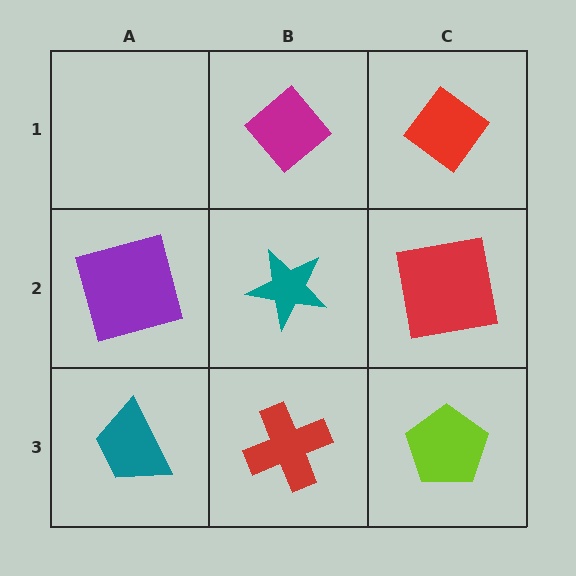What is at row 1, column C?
A red diamond.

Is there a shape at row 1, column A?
No, that cell is empty.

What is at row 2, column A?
A purple square.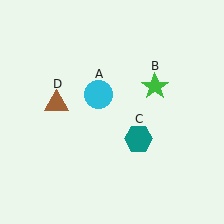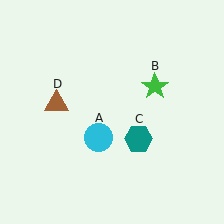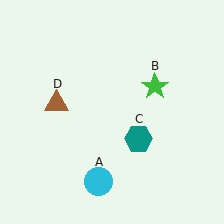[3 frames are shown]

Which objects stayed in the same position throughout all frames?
Green star (object B) and teal hexagon (object C) and brown triangle (object D) remained stationary.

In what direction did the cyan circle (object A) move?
The cyan circle (object A) moved down.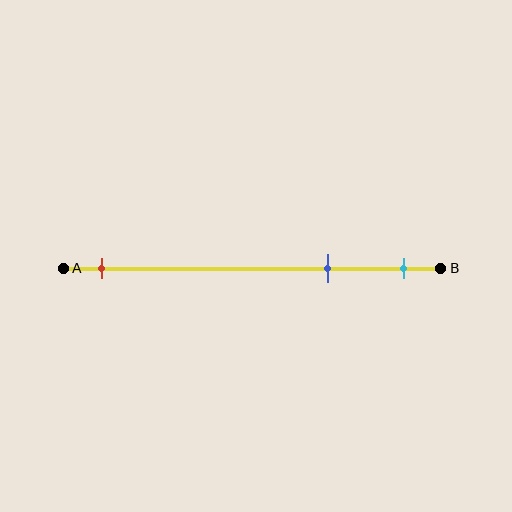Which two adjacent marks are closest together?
The blue and cyan marks are the closest adjacent pair.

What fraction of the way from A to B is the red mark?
The red mark is approximately 10% (0.1) of the way from A to B.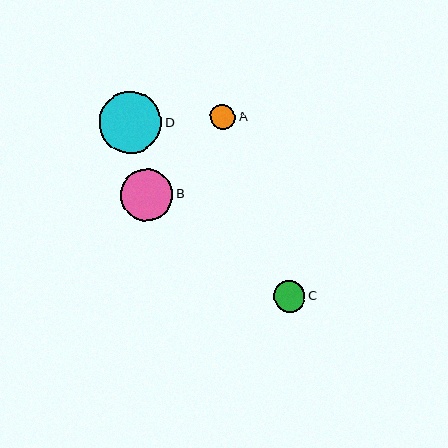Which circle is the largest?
Circle D is the largest with a size of approximately 62 pixels.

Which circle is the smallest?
Circle A is the smallest with a size of approximately 25 pixels.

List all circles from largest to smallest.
From largest to smallest: D, B, C, A.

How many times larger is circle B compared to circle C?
Circle B is approximately 1.7 times the size of circle C.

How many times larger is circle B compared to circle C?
Circle B is approximately 1.7 times the size of circle C.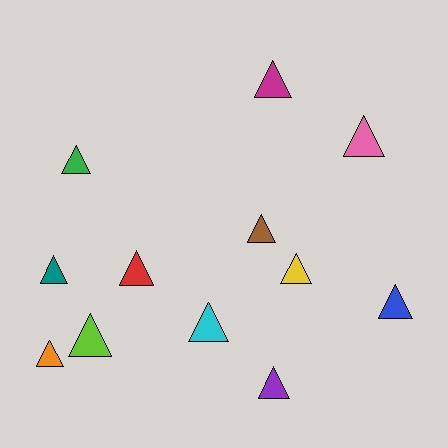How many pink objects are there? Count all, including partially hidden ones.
There is 1 pink object.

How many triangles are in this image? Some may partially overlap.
There are 12 triangles.